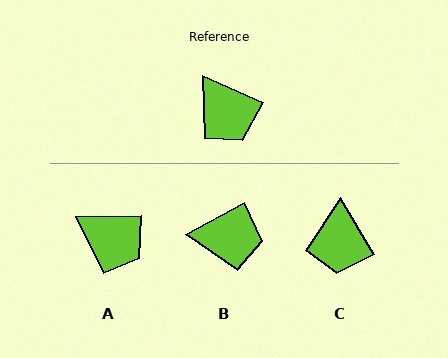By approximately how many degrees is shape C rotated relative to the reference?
Approximately 35 degrees clockwise.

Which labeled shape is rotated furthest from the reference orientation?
B, about 53 degrees away.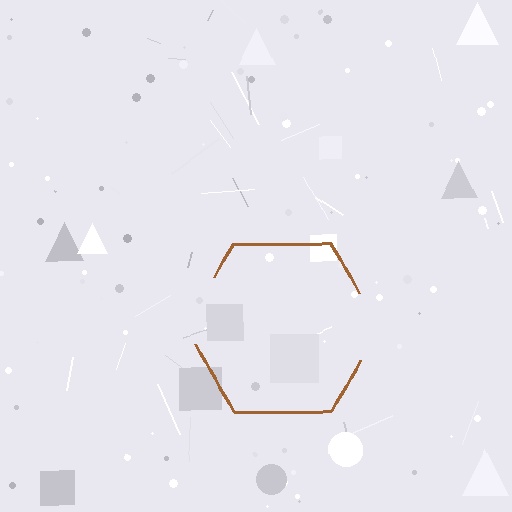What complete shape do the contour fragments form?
The contour fragments form a hexagon.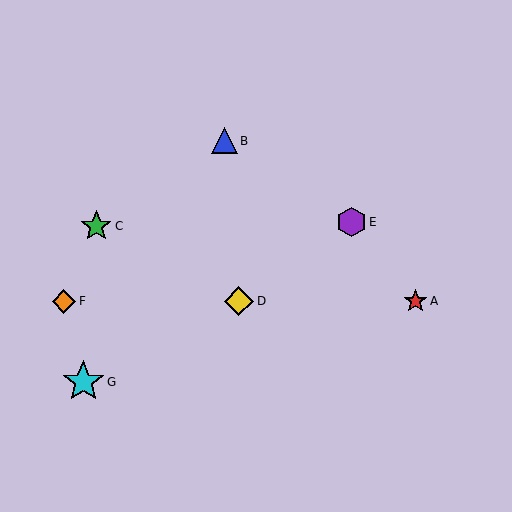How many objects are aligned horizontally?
3 objects (A, D, F) are aligned horizontally.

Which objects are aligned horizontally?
Objects A, D, F are aligned horizontally.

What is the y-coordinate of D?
Object D is at y≈301.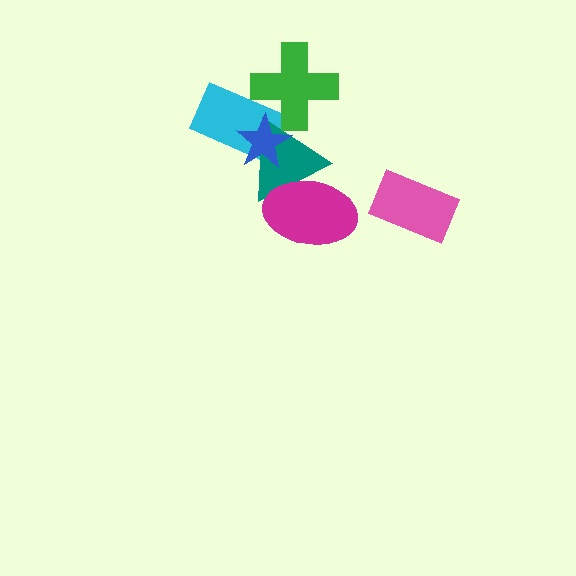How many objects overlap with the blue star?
3 objects overlap with the blue star.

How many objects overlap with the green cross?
3 objects overlap with the green cross.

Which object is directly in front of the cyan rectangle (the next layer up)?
The teal triangle is directly in front of the cyan rectangle.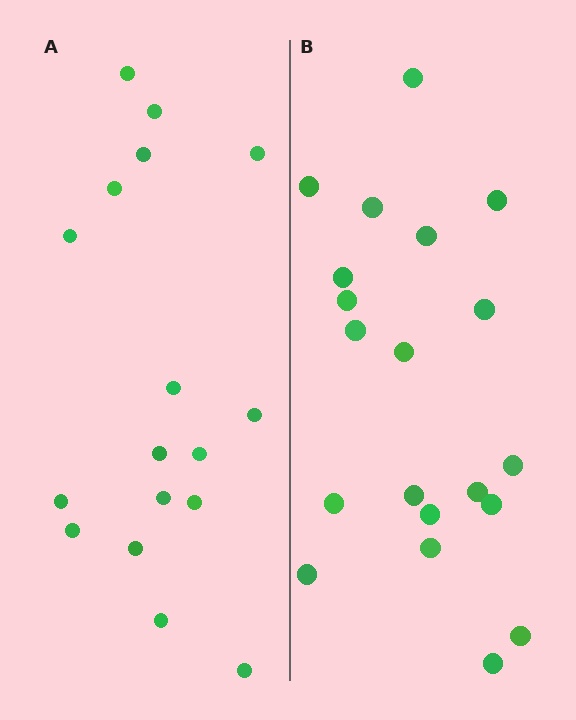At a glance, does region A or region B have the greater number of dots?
Region B (the right region) has more dots.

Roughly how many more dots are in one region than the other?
Region B has just a few more — roughly 2 or 3 more dots than region A.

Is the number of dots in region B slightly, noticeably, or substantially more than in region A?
Region B has only slightly more — the two regions are fairly close. The ratio is roughly 1.2 to 1.